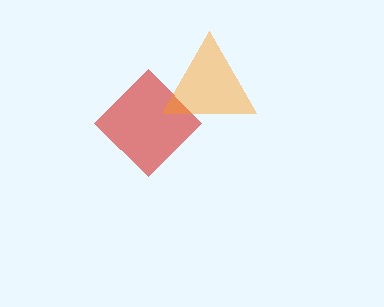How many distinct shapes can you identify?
There are 2 distinct shapes: a red diamond, an orange triangle.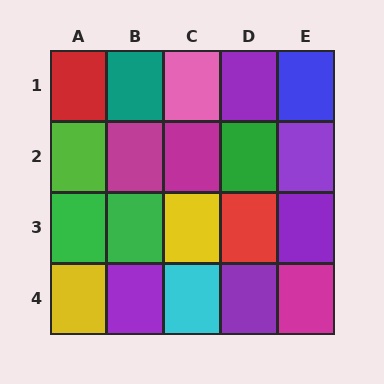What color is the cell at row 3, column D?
Red.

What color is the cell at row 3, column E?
Purple.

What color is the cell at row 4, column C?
Cyan.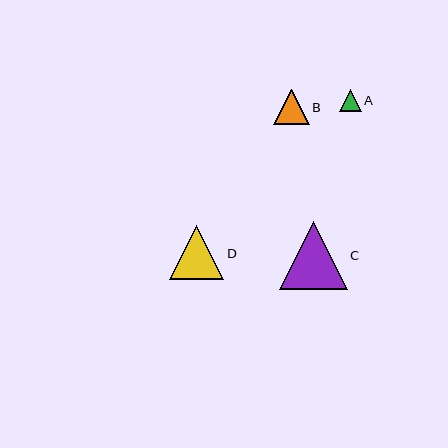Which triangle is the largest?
Triangle C is the largest with a size of approximately 68 pixels.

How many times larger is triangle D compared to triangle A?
Triangle D is approximately 2.5 times the size of triangle A.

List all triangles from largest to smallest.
From largest to smallest: C, D, B, A.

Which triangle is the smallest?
Triangle A is the smallest with a size of approximately 22 pixels.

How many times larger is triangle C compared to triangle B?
Triangle C is approximately 1.9 times the size of triangle B.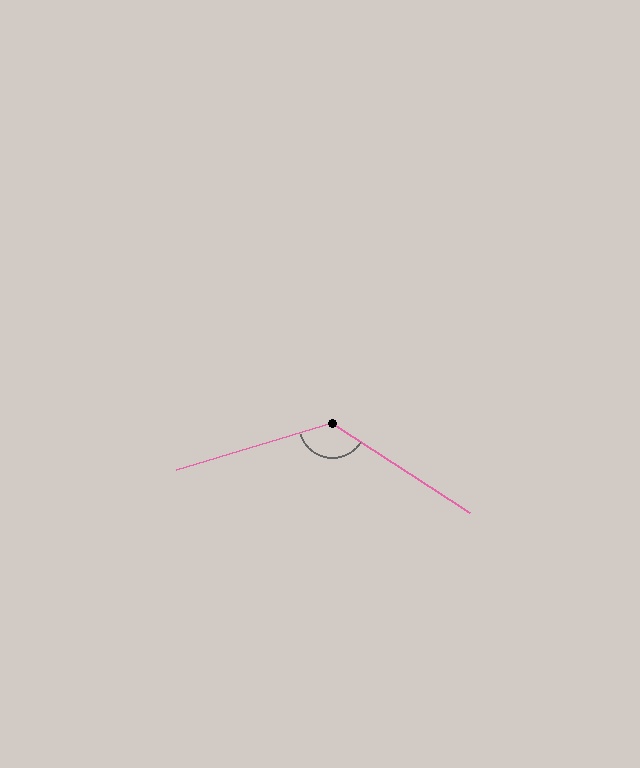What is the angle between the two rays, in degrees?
Approximately 130 degrees.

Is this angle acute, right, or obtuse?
It is obtuse.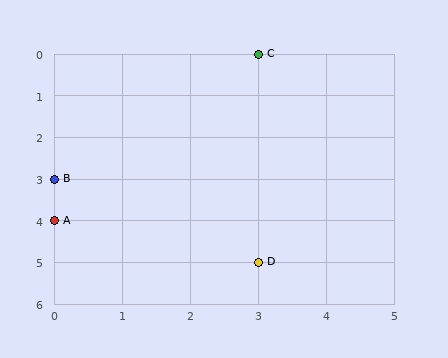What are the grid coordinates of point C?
Point C is at grid coordinates (3, 0).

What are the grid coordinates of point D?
Point D is at grid coordinates (3, 5).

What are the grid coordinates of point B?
Point B is at grid coordinates (0, 3).